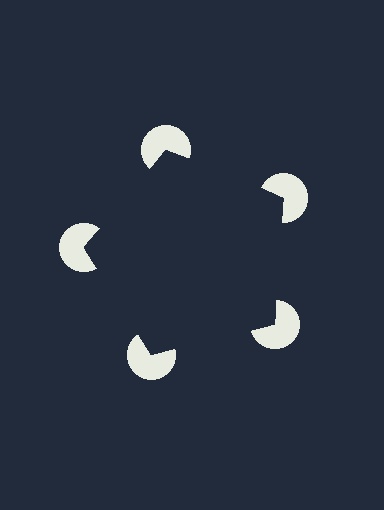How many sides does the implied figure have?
5 sides.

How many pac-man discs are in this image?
There are 5 — one at each vertex of the illusory pentagon.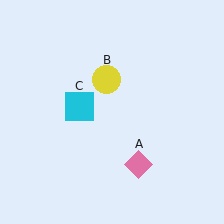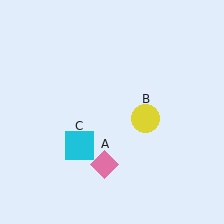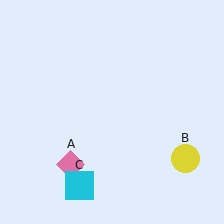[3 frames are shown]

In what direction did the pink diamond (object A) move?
The pink diamond (object A) moved left.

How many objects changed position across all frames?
3 objects changed position: pink diamond (object A), yellow circle (object B), cyan square (object C).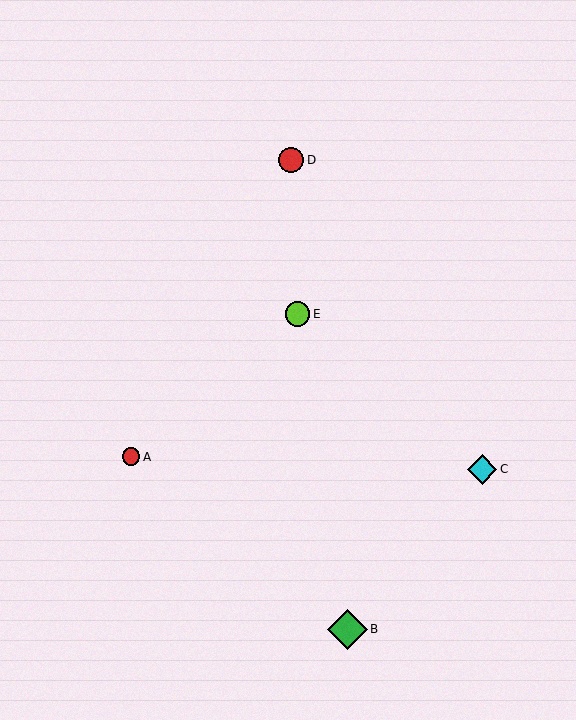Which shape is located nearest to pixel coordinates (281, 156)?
The red circle (labeled D) at (291, 160) is nearest to that location.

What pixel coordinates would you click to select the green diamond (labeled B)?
Click at (347, 629) to select the green diamond B.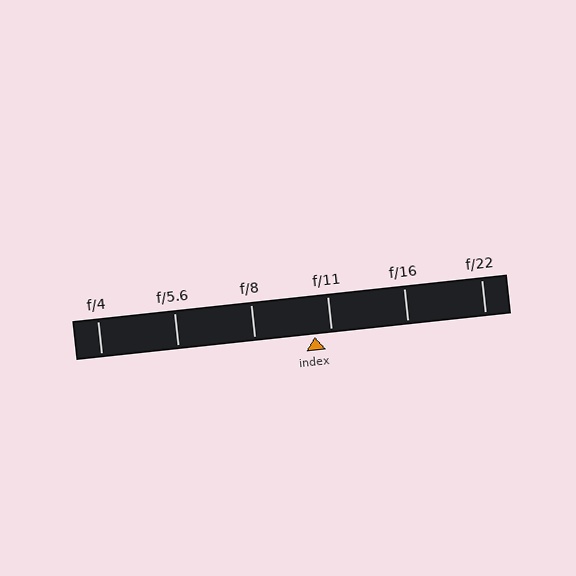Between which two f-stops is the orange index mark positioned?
The index mark is between f/8 and f/11.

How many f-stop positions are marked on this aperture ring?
There are 6 f-stop positions marked.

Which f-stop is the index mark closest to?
The index mark is closest to f/11.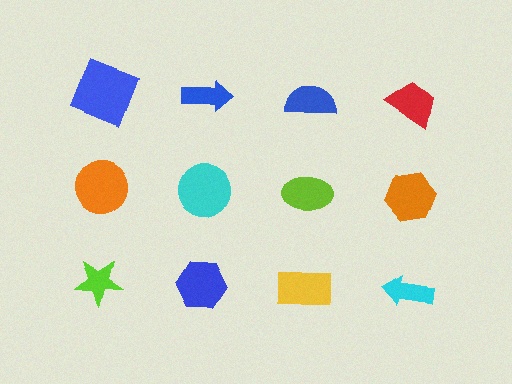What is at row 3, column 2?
A blue hexagon.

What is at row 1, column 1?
A blue square.